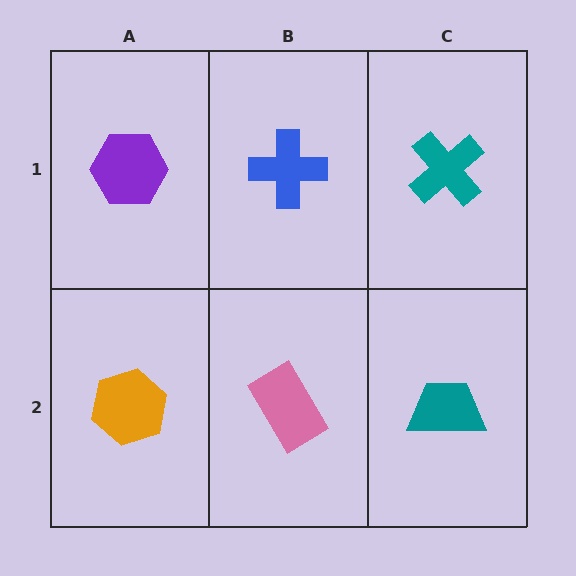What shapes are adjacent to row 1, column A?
An orange hexagon (row 2, column A), a blue cross (row 1, column B).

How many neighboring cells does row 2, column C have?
2.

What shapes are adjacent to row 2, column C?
A teal cross (row 1, column C), a pink rectangle (row 2, column B).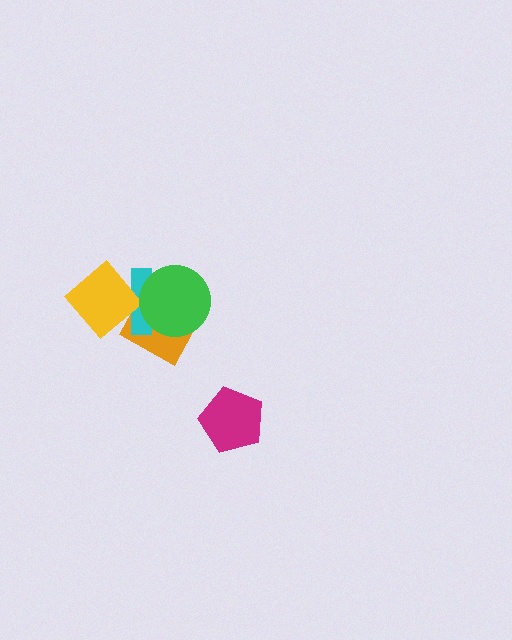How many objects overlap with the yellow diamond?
2 objects overlap with the yellow diamond.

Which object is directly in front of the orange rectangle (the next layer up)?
The cyan cross is directly in front of the orange rectangle.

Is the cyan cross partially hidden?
Yes, it is partially covered by another shape.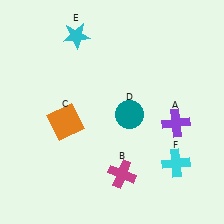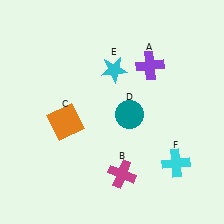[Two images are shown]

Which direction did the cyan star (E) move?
The cyan star (E) moved right.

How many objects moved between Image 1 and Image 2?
2 objects moved between the two images.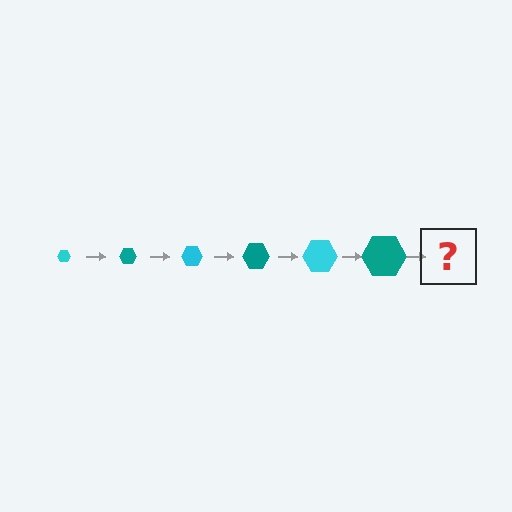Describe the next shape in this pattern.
It should be a cyan hexagon, larger than the previous one.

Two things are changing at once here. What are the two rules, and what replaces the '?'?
The two rules are that the hexagon grows larger each step and the color cycles through cyan and teal. The '?' should be a cyan hexagon, larger than the previous one.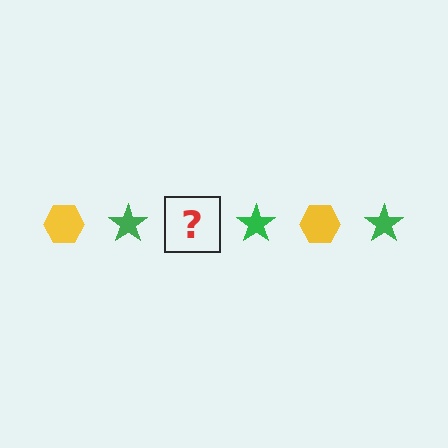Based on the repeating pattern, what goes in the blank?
The blank should be a yellow hexagon.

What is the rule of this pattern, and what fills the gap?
The rule is that the pattern alternates between yellow hexagon and green star. The gap should be filled with a yellow hexagon.